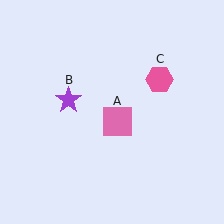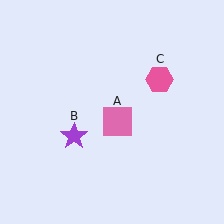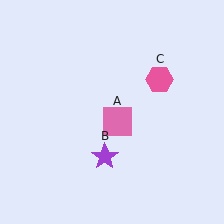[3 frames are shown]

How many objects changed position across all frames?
1 object changed position: purple star (object B).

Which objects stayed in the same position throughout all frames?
Pink square (object A) and pink hexagon (object C) remained stationary.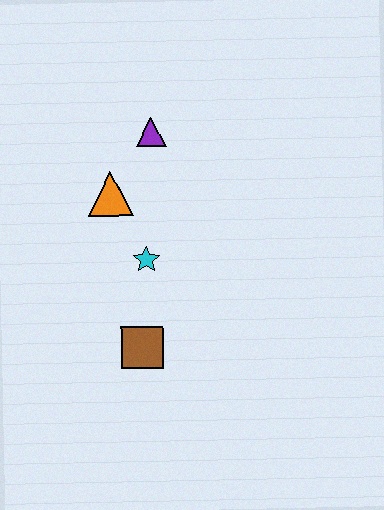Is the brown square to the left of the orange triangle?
No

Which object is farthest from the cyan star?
The purple triangle is farthest from the cyan star.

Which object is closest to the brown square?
The cyan star is closest to the brown square.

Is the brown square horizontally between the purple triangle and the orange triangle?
Yes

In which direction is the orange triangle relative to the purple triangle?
The orange triangle is below the purple triangle.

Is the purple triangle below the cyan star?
No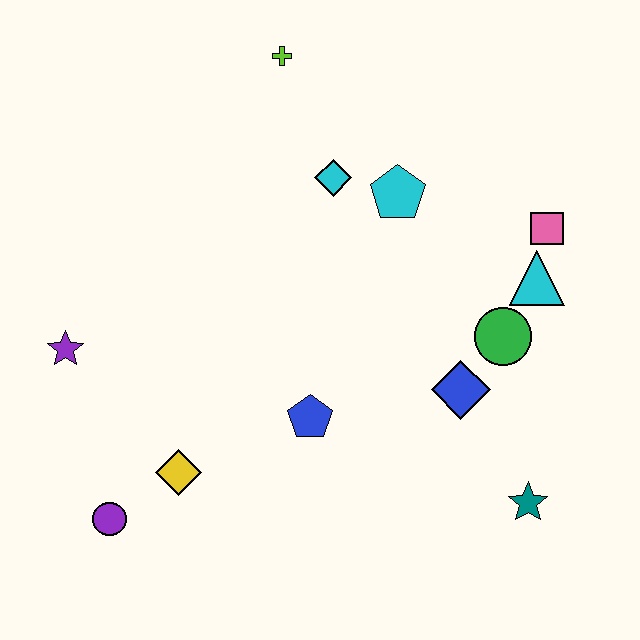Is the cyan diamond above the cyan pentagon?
Yes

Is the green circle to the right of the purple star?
Yes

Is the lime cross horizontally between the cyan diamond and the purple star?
Yes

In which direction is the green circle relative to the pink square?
The green circle is below the pink square.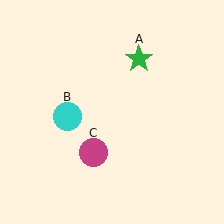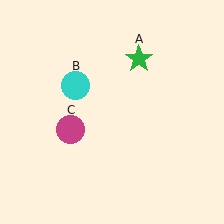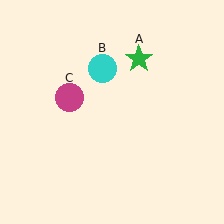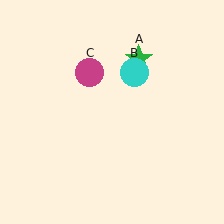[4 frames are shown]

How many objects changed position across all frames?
2 objects changed position: cyan circle (object B), magenta circle (object C).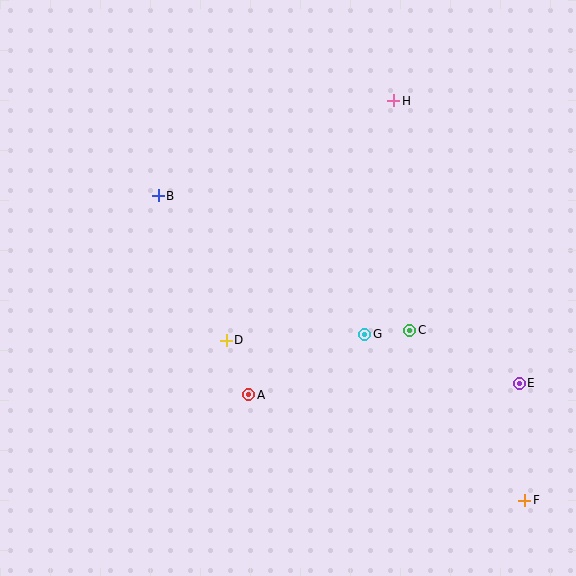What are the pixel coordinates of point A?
Point A is at (249, 395).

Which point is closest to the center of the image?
Point D at (226, 340) is closest to the center.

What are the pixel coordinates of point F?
Point F is at (525, 500).